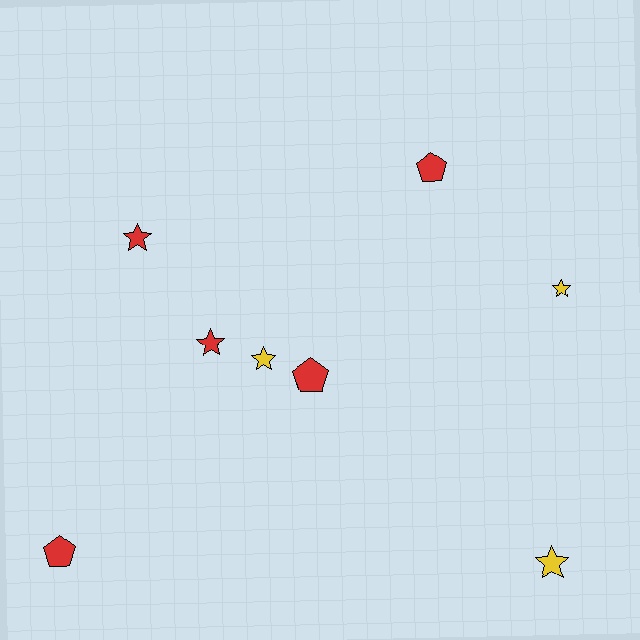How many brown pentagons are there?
There are no brown pentagons.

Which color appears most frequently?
Red, with 5 objects.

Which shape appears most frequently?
Star, with 5 objects.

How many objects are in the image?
There are 8 objects.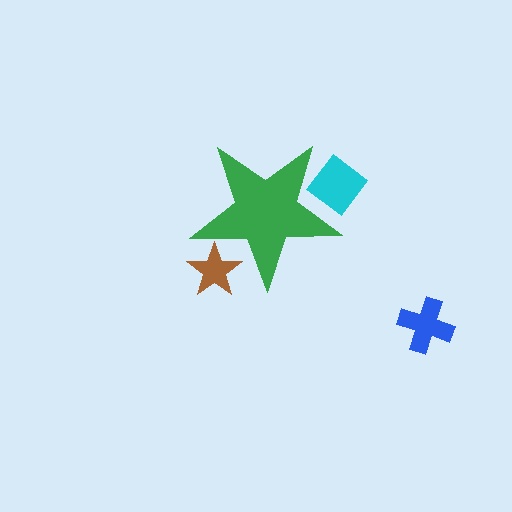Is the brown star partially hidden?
Yes, the brown star is partially hidden behind the green star.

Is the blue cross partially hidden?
No, the blue cross is fully visible.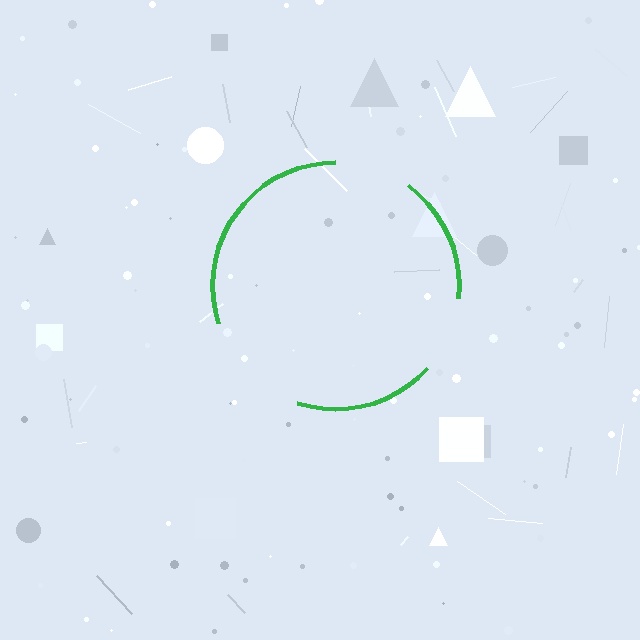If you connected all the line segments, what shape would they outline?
They would outline a circle.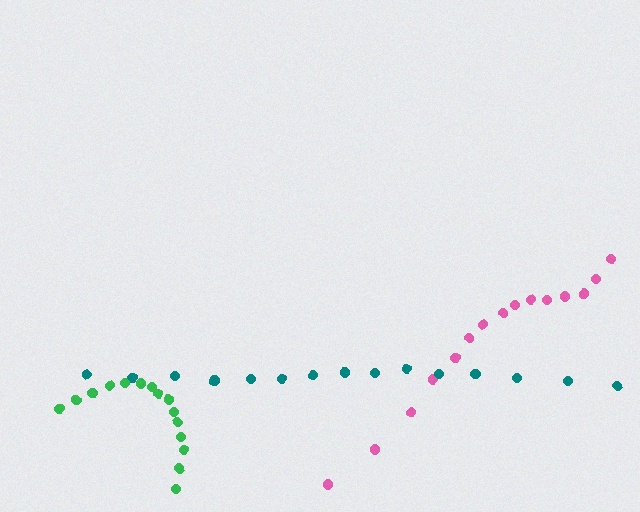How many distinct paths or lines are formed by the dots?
There are 3 distinct paths.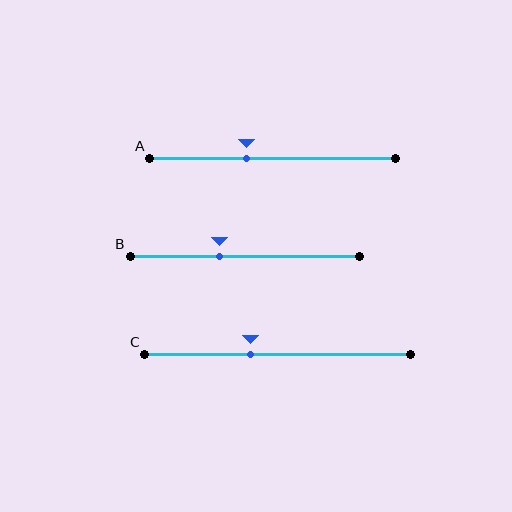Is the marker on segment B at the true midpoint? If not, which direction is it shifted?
No, the marker on segment B is shifted to the left by about 11% of the segment length.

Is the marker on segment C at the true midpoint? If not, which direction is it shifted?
No, the marker on segment C is shifted to the left by about 10% of the segment length.